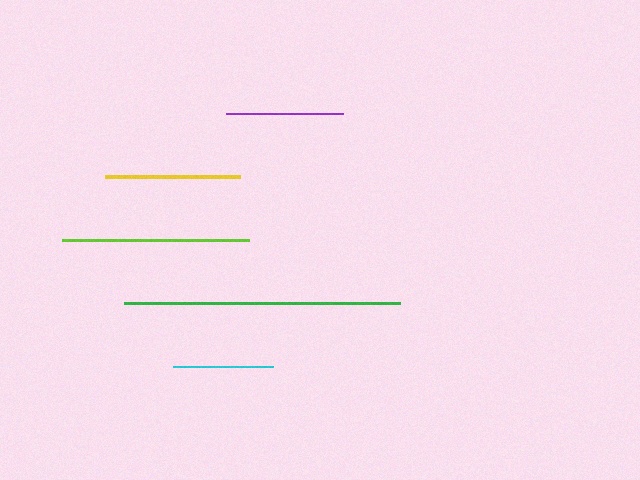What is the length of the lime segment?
The lime segment is approximately 187 pixels long.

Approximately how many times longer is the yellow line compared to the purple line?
The yellow line is approximately 1.1 times the length of the purple line.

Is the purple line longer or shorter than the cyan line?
The purple line is longer than the cyan line.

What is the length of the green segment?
The green segment is approximately 276 pixels long.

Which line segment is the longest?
The green line is the longest at approximately 276 pixels.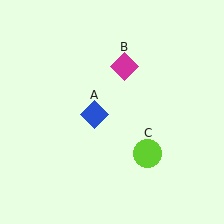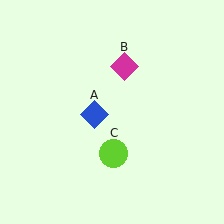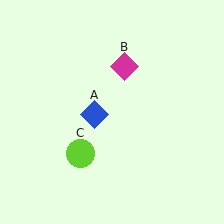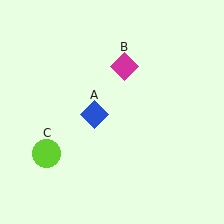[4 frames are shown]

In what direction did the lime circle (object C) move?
The lime circle (object C) moved left.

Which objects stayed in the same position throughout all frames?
Blue diamond (object A) and magenta diamond (object B) remained stationary.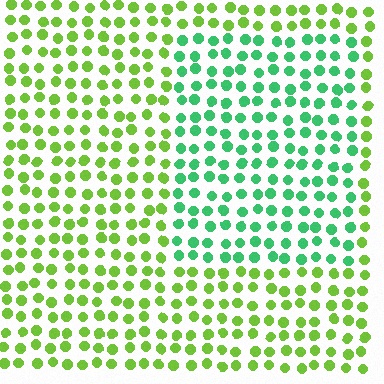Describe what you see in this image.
The image is filled with small lime elements in a uniform arrangement. A rectangle-shaped region is visible where the elements are tinted to a slightly different hue, forming a subtle color boundary.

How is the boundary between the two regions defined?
The boundary is defined purely by a slight shift in hue (about 46 degrees). Spacing, size, and orientation are identical on both sides.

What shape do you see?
I see a rectangle.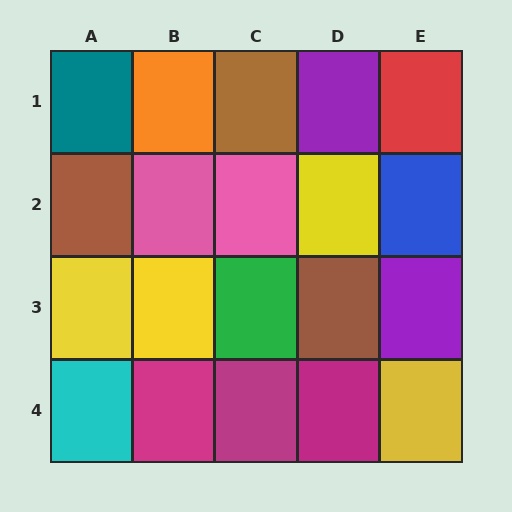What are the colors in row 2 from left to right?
Brown, pink, pink, yellow, blue.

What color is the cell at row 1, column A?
Teal.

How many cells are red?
1 cell is red.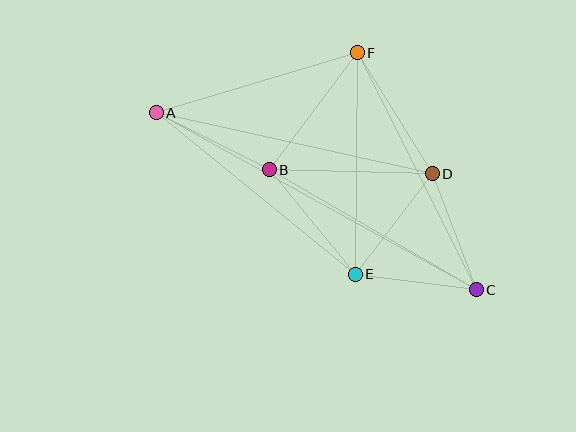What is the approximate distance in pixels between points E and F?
The distance between E and F is approximately 222 pixels.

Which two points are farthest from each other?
Points A and C are farthest from each other.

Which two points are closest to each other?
Points C and E are closest to each other.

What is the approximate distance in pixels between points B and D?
The distance between B and D is approximately 163 pixels.